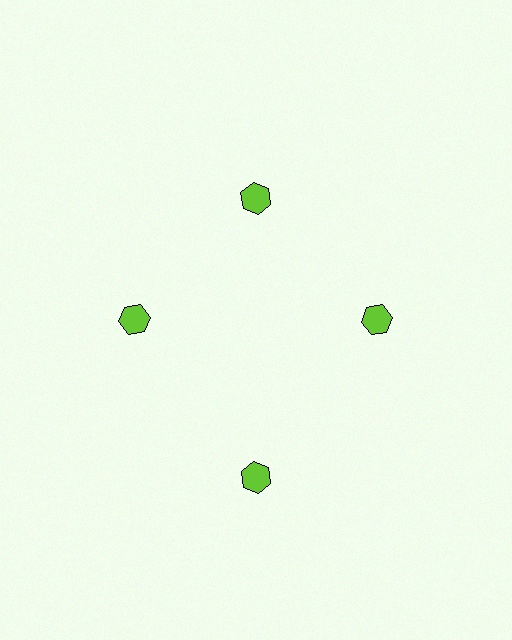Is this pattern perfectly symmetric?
No. The 4 lime hexagons are arranged in a ring, but one element near the 6 o'clock position is pushed outward from the center, breaking the 4-fold rotational symmetry.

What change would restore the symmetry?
The symmetry would be restored by moving it inward, back onto the ring so that all 4 hexagons sit at equal angles and equal distance from the center.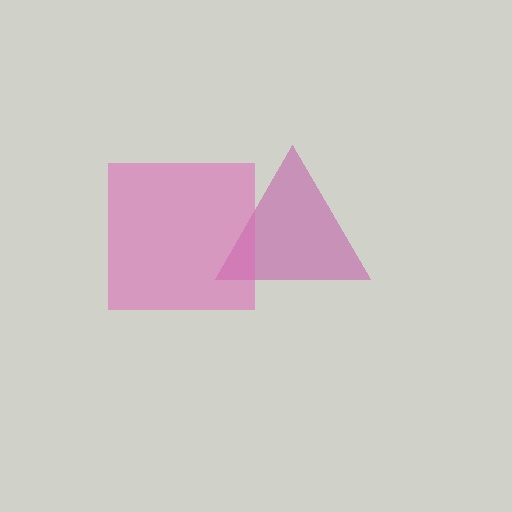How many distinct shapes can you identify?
There are 2 distinct shapes: a magenta triangle, a pink square.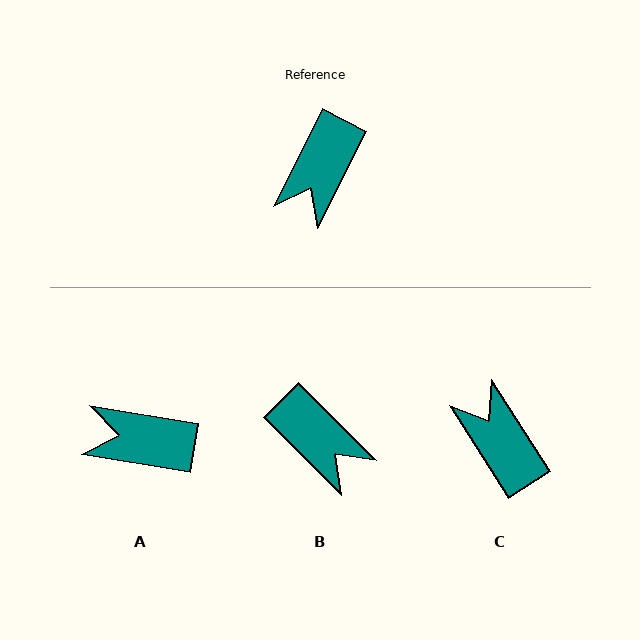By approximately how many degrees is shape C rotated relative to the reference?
Approximately 121 degrees clockwise.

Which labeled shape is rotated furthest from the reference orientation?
C, about 121 degrees away.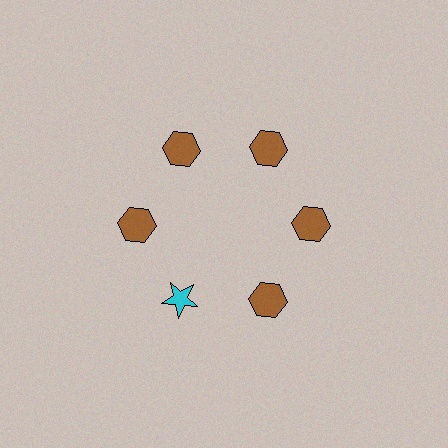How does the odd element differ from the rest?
It differs in both color (cyan instead of brown) and shape (star instead of hexagon).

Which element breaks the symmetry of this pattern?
The cyan star at roughly the 7 o'clock position breaks the symmetry. All other shapes are brown hexagons.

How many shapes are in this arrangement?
There are 6 shapes arranged in a ring pattern.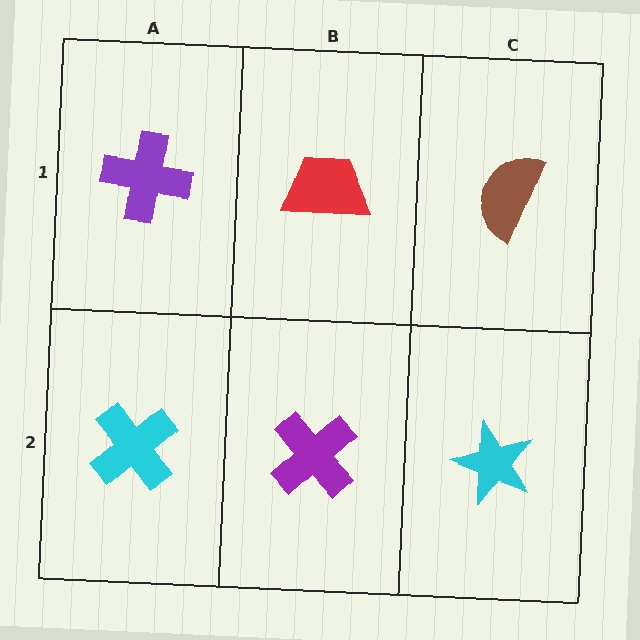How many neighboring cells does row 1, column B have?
3.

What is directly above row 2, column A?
A purple cross.